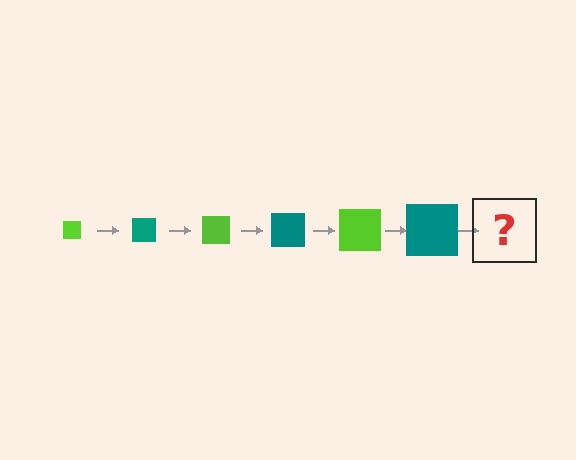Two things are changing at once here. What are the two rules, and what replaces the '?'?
The two rules are that the square grows larger each step and the color cycles through lime and teal. The '?' should be a lime square, larger than the previous one.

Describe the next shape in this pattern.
It should be a lime square, larger than the previous one.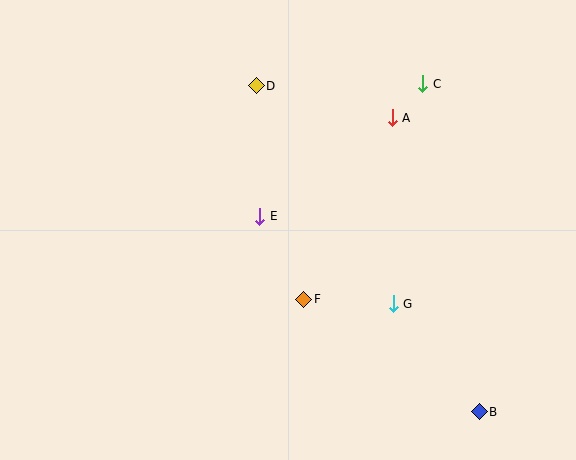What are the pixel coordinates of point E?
Point E is at (260, 216).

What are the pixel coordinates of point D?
Point D is at (256, 86).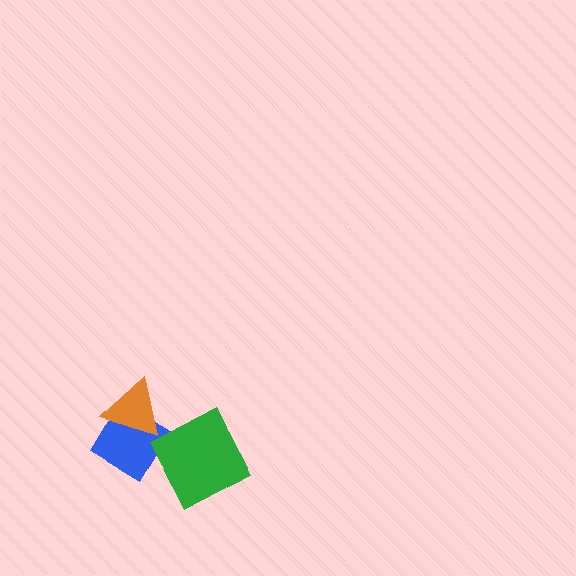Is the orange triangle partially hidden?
No, no other shape covers it.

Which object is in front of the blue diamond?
The orange triangle is in front of the blue diamond.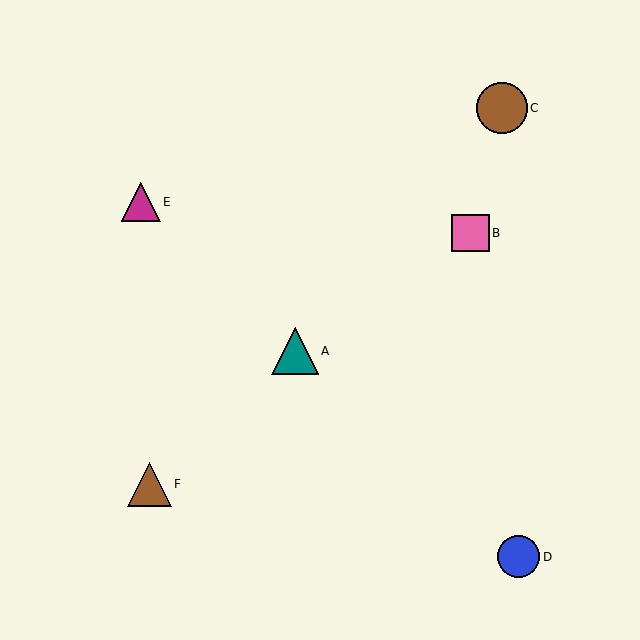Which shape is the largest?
The brown circle (labeled C) is the largest.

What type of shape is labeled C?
Shape C is a brown circle.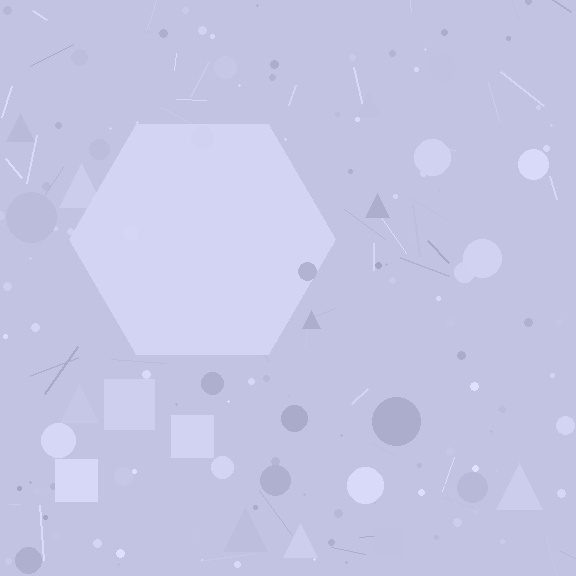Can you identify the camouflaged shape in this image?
The camouflaged shape is a hexagon.